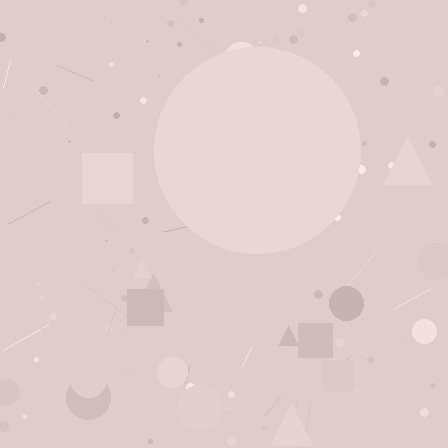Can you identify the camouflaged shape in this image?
The camouflaged shape is a circle.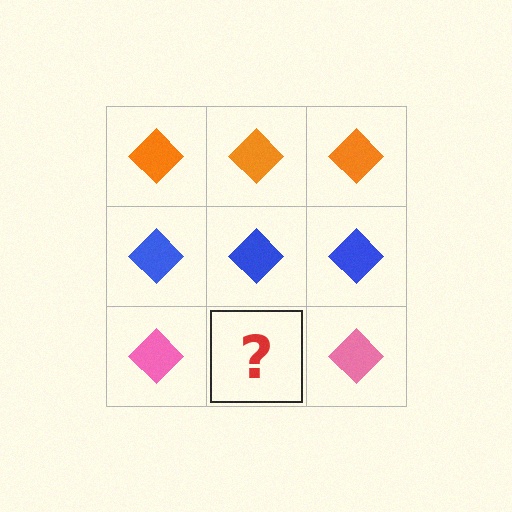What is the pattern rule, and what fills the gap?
The rule is that each row has a consistent color. The gap should be filled with a pink diamond.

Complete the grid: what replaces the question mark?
The question mark should be replaced with a pink diamond.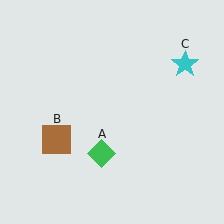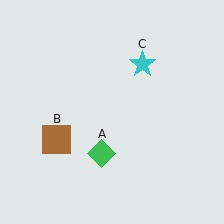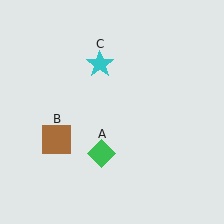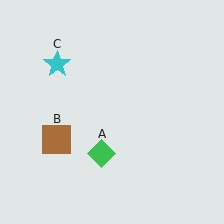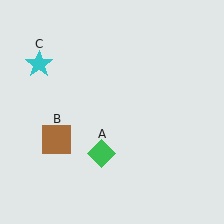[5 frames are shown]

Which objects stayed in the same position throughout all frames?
Green diamond (object A) and brown square (object B) remained stationary.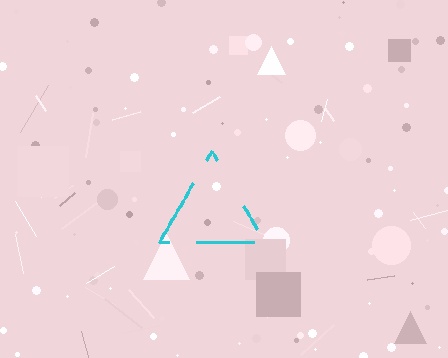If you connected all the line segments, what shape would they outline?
They would outline a triangle.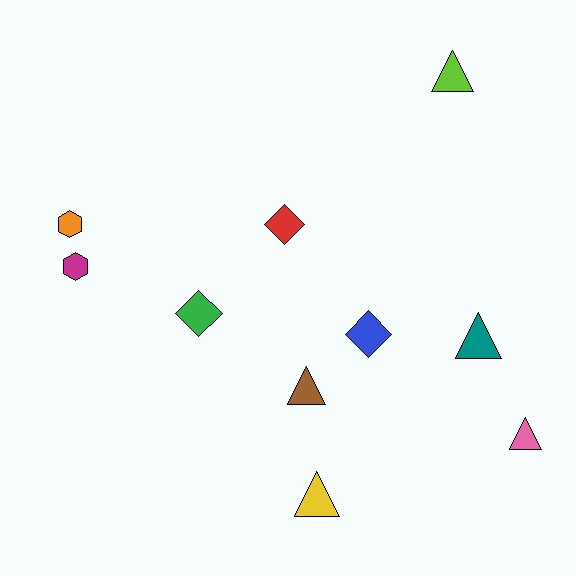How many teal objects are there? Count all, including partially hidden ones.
There is 1 teal object.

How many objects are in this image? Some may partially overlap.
There are 10 objects.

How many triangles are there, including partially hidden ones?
There are 5 triangles.